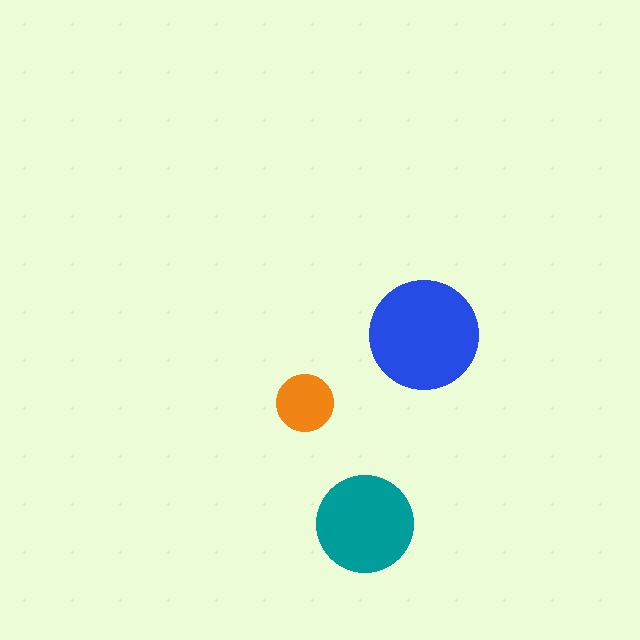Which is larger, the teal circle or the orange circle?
The teal one.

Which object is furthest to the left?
The orange circle is leftmost.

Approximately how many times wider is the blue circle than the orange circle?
About 2 times wider.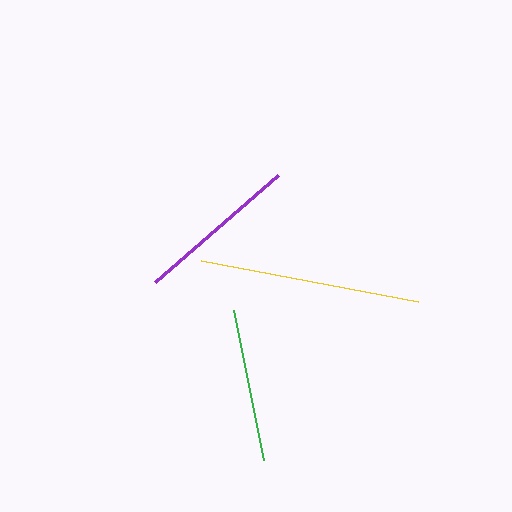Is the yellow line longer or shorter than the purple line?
The yellow line is longer than the purple line.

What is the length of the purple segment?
The purple segment is approximately 163 pixels long.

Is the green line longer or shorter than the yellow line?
The yellow line is longer than the green line.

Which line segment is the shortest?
The green line is the shortest at approximately 153 pixels.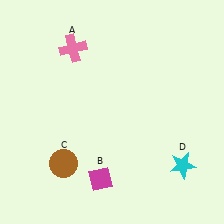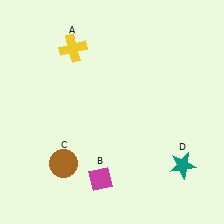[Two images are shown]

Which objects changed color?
A changed from pink to yellow. D changed from cyan to teal.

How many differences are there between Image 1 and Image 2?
There are 2 differences between the two images.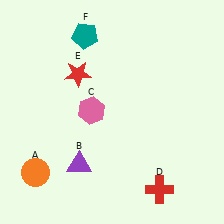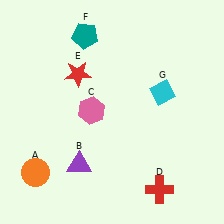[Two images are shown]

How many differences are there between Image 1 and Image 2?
There is 1 difference between the two images.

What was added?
A cyan diamond (G) was added in Image 2.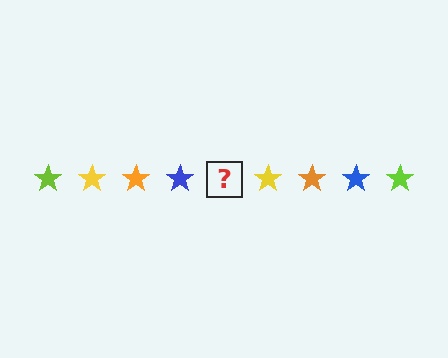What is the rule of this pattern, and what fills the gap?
The rule is that the pattern cycles through lime, yellow, orange, blue stars. The gap should be filled with a lime star.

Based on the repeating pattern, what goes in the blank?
The blank should be a lime star.